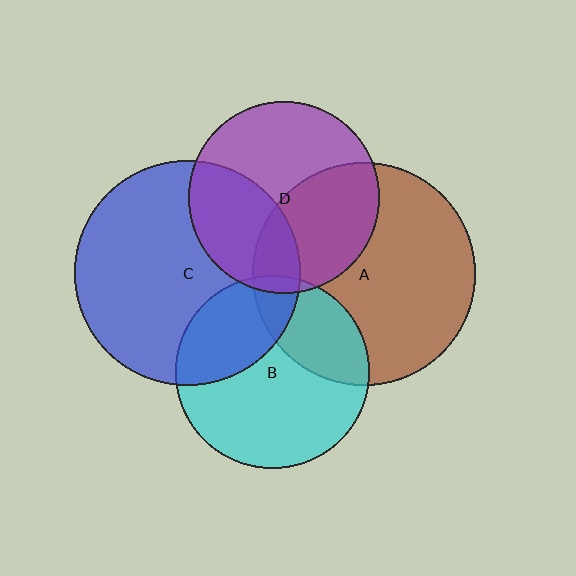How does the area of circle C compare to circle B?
Approximately 1.4 times.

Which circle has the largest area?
Circle C (blue).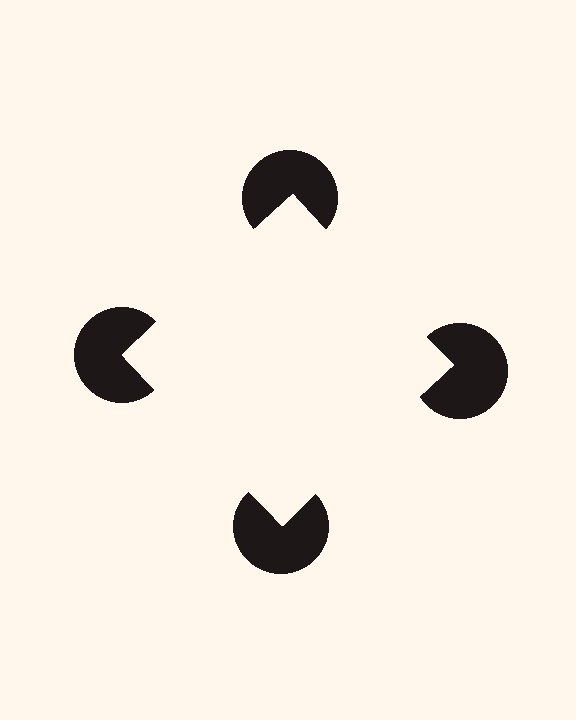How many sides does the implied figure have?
4 sides.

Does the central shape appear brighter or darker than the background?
It typically appears slightly brighter than the background, even though no actual brightness change is drawn.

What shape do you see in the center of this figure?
An illusory square — its edges are inferred from the aligned wedge cuts in the pac-man discs, not physically drawn.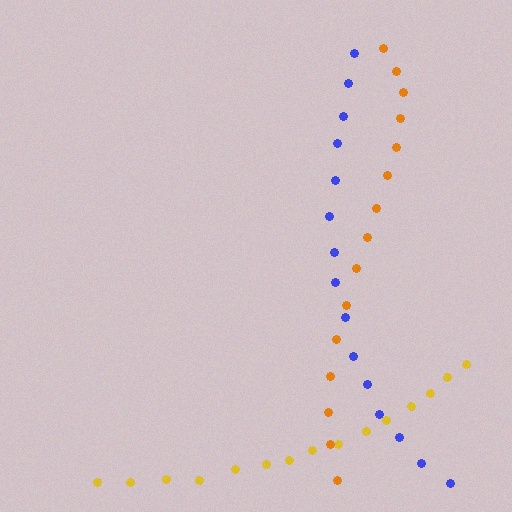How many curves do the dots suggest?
There are 3 distinct paths.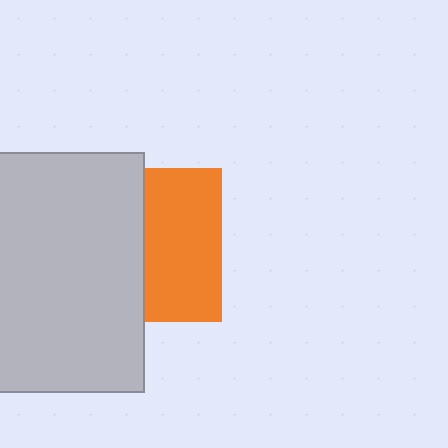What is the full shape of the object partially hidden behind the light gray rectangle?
The partially hidden object is an orange square.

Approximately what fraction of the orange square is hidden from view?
Roughly 51% of the orange square is hidden behind the light gray rectangle.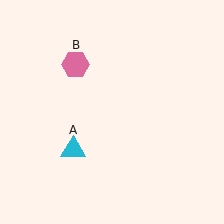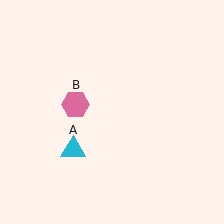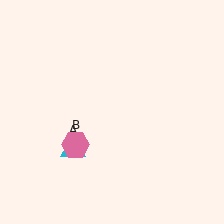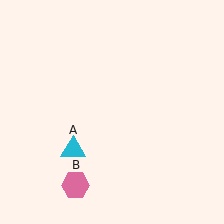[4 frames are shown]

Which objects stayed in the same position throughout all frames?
Cyan triangle (object A) remained stationary.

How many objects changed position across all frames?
1 object changed position: pink hexagon (object B).